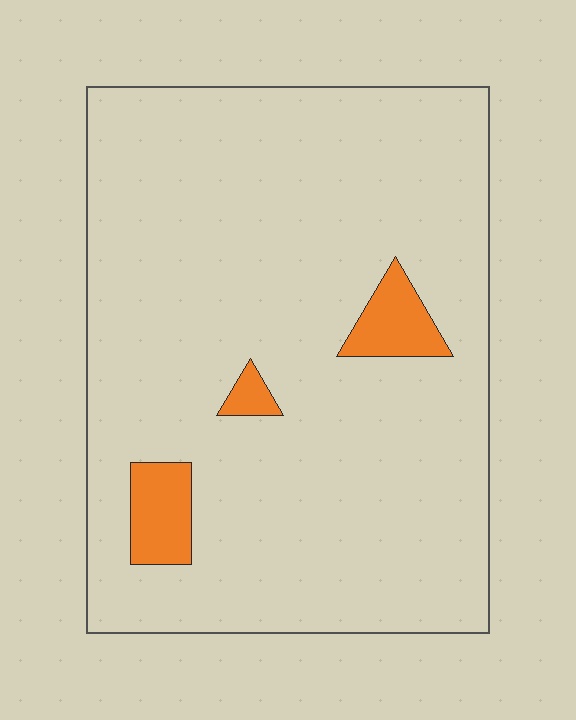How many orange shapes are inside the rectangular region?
3.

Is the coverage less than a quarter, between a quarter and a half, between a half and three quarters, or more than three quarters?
Less than a quarter.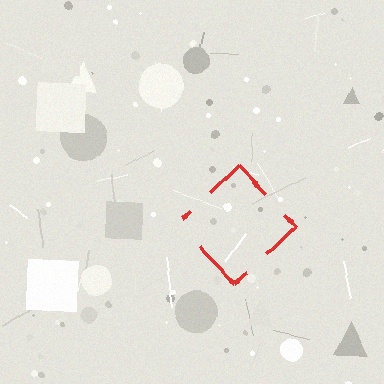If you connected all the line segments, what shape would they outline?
They would outline a diamond.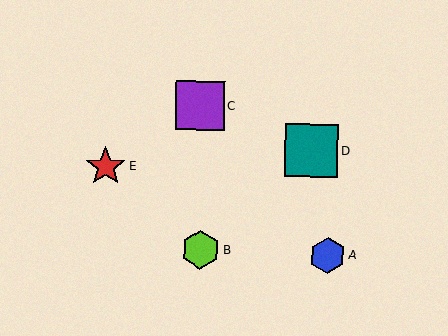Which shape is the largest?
The teal square (labeled D) is the largest.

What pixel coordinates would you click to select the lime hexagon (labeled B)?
Click at (200, 249) to select the lime hexagon B.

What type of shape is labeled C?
Shape C is a purple square.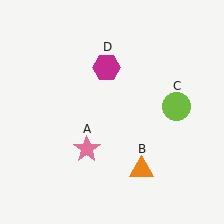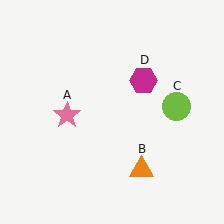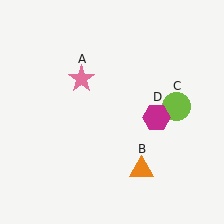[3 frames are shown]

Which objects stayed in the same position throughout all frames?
Orange triangle (object B) and lime circle (object C) remained stationary.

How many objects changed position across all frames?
2 objects changed position: pink star (object A), magenta hexagon (object D).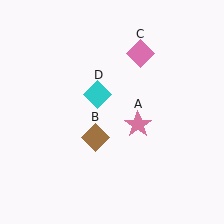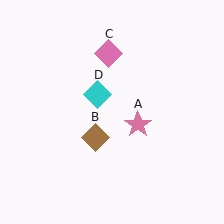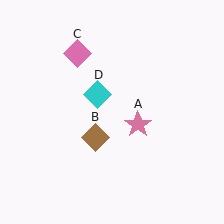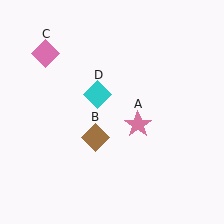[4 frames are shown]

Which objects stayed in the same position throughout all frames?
Pink star (object A) and brown diamond (object B) and cyan diamond (object D) remained stationary.